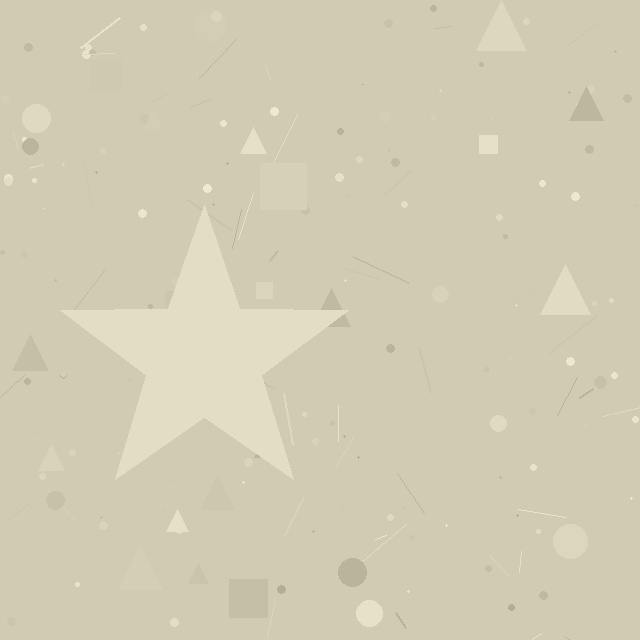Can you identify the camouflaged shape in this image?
The camouflaged shape is a star.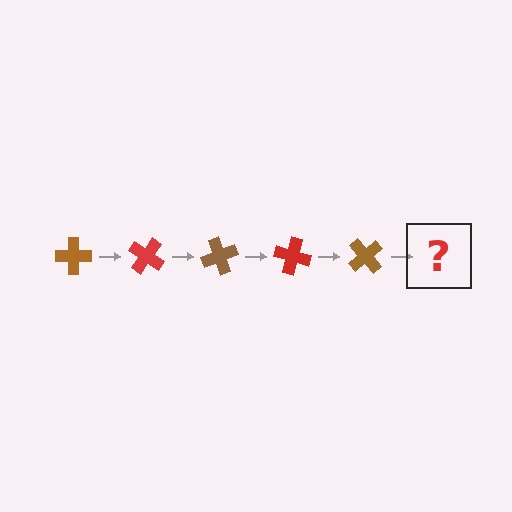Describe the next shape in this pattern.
It should be a red cross, rotated 175 degrees from the start.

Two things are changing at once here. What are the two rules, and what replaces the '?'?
The two rules are that it rotates 35 degrees each step and the color cycles through brown and red. The '?' should be a red cross, rotated 175 degrees from the start.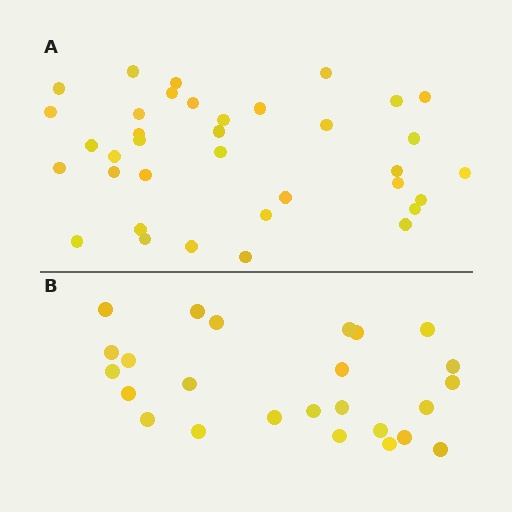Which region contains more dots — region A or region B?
Region A (the top region) has more dots.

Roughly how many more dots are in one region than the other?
Region A has roughly 12 or so more dots than region B.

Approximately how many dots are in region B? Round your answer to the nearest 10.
About 20 dots. (The exact count is 25, which rounds to 20.)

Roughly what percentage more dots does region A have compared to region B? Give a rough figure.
About 45% more.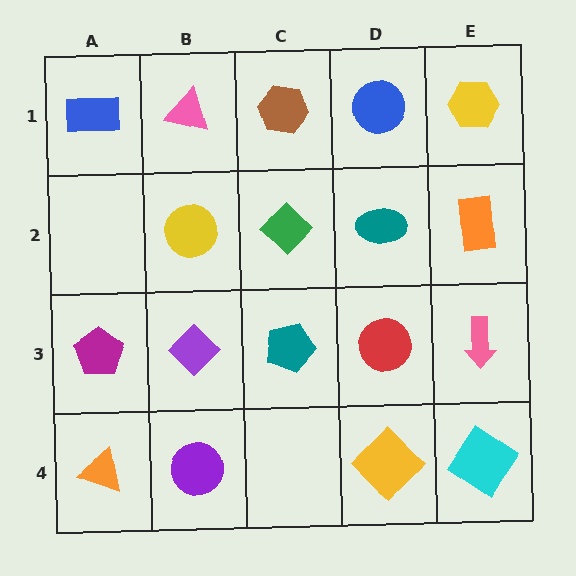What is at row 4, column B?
A purple circle.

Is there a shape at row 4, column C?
No, that cell is empty.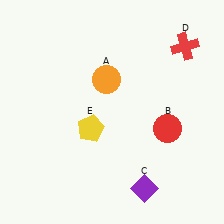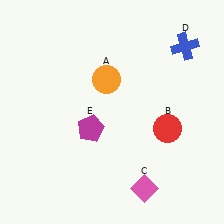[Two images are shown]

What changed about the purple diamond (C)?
In Image 1, C is purple. In Image 2, it changed to pink.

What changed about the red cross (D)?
In Image 1, D is red. In Image 2, it changed to blue.